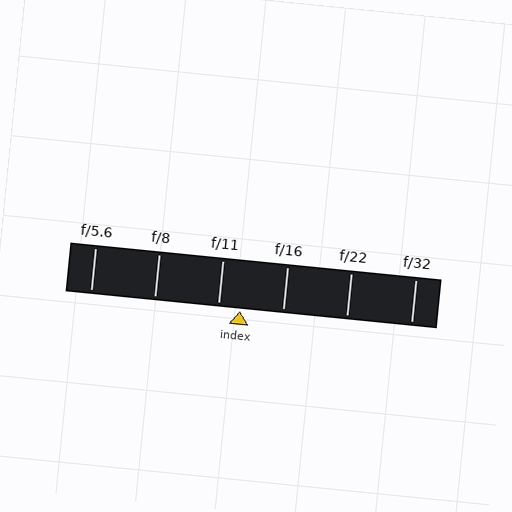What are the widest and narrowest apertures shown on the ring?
The widest aperture shown is f/5.6 and the narrowest is f/32.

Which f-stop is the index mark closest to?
The index mark is closest to f/11.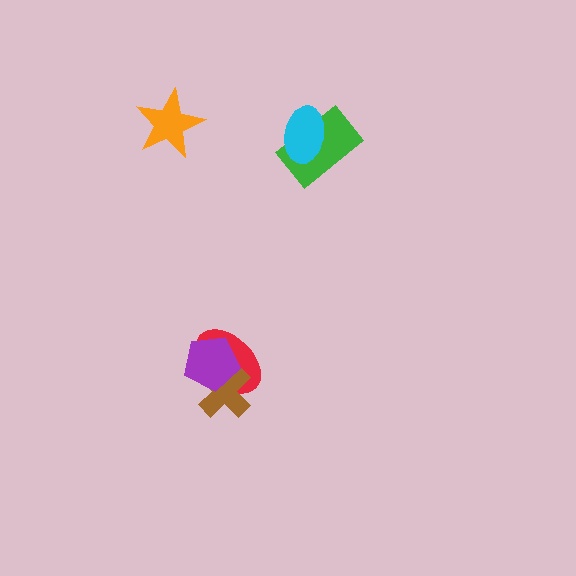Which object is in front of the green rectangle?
The cyan ellipse is in front of the green rectangle.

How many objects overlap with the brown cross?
2 objects overlap with the brown cross.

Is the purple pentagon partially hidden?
No, no other shape covers it.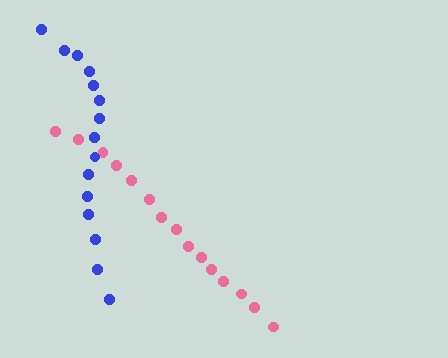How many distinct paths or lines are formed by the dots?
There are 2 distinct paths.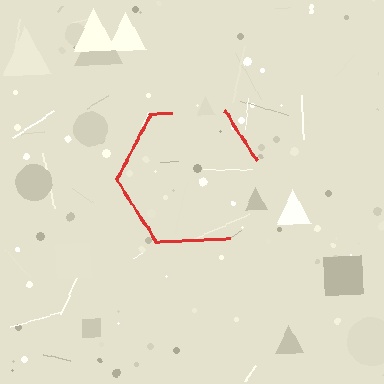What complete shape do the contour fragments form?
The contour fragments form a hexagon.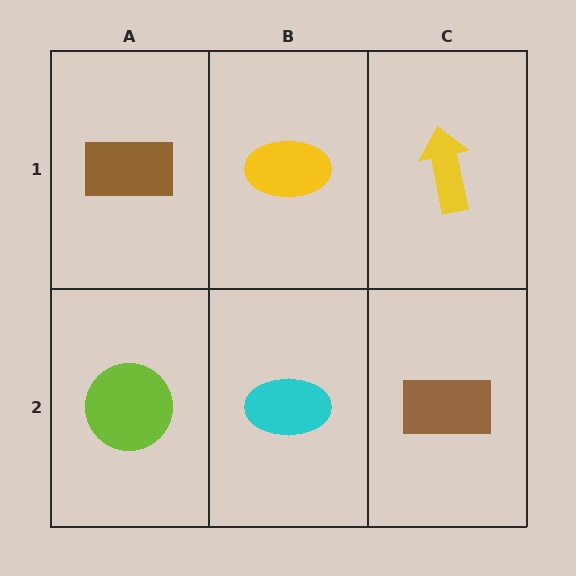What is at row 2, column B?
A cyan ellipse.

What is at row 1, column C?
A yellow arrow.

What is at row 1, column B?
A yellow ellipse.